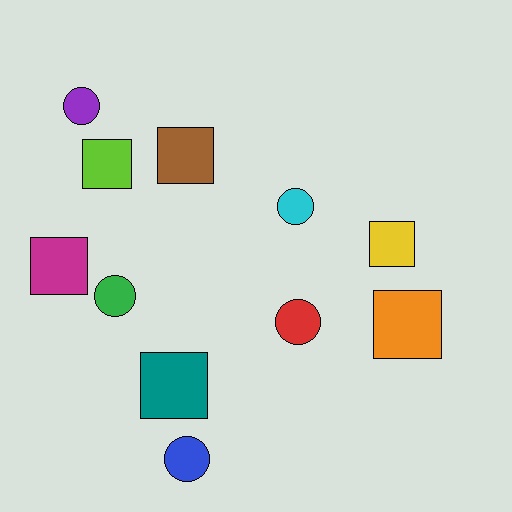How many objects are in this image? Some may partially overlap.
There are 11 objects.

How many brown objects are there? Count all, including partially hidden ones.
There is 1 brown object.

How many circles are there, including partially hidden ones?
There are 5 circles.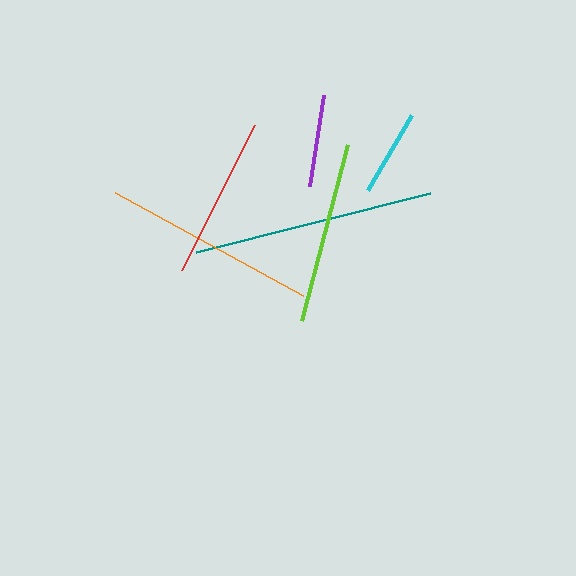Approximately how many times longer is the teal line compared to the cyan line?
The teal line is approximately 2.8 times the length of the cyan line.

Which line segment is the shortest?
The cyan line is the shortest at approximately 87 pixels.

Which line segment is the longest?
The teal line is the longest at approximately 241 pixels.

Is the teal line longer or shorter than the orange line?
The teal line is longer than the orange line.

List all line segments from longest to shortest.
From longest to shortest: teal, orange, lime, red, purple, cyan.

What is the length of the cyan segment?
The cyan segment is approximately 87 pixels long.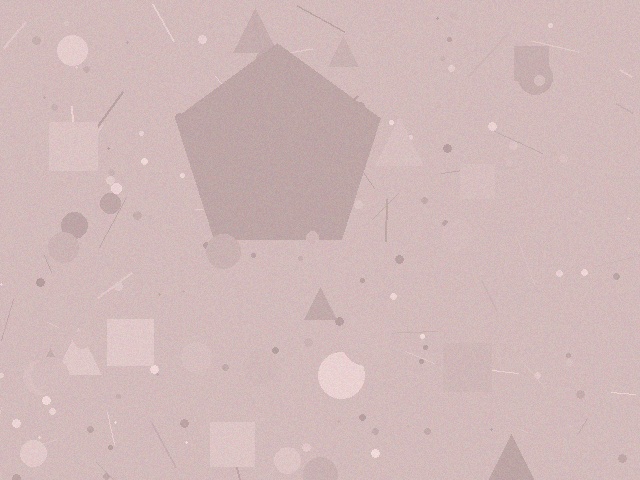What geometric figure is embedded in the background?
A pentagon is embedded in the background.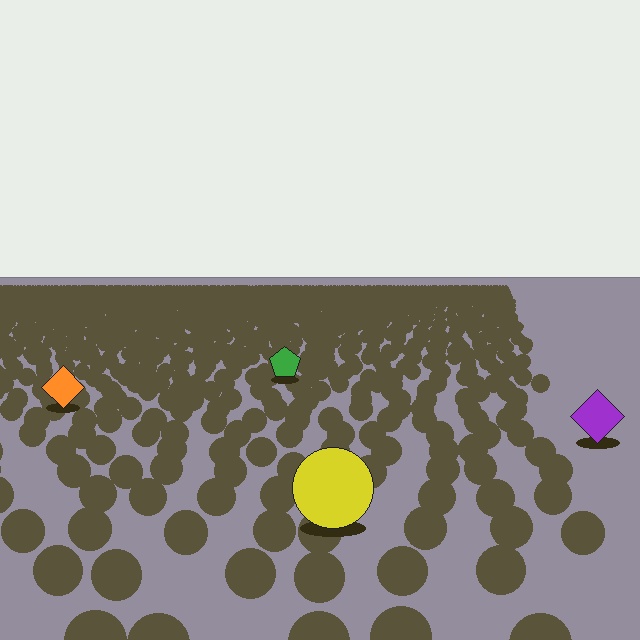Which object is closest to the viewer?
The yellow circle is closest. The texture marks near it are larger and more spread out.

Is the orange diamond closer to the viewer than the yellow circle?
No. The yellow circle is closer — you can tell from the texture gradient: the ground texture is coarser near it.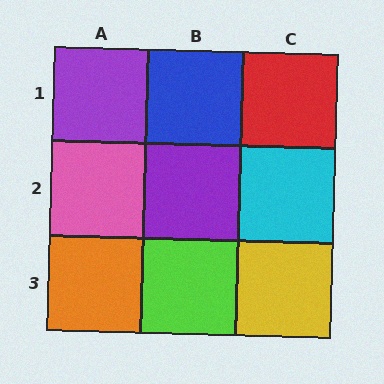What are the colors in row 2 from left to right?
Pink, purple, cyan.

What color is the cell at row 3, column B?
Lime.